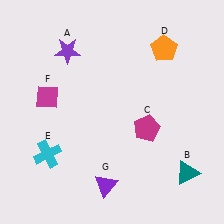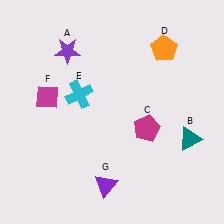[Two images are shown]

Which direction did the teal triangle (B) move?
The teal triangle (B) moved up.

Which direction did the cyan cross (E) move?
The cyan cross (E) moved up.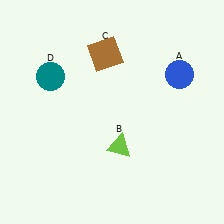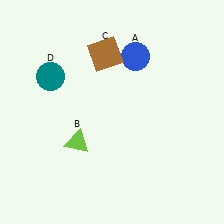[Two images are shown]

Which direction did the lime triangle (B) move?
The lime triangle (B) moved left.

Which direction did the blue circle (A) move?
The blue circle (A) moved left.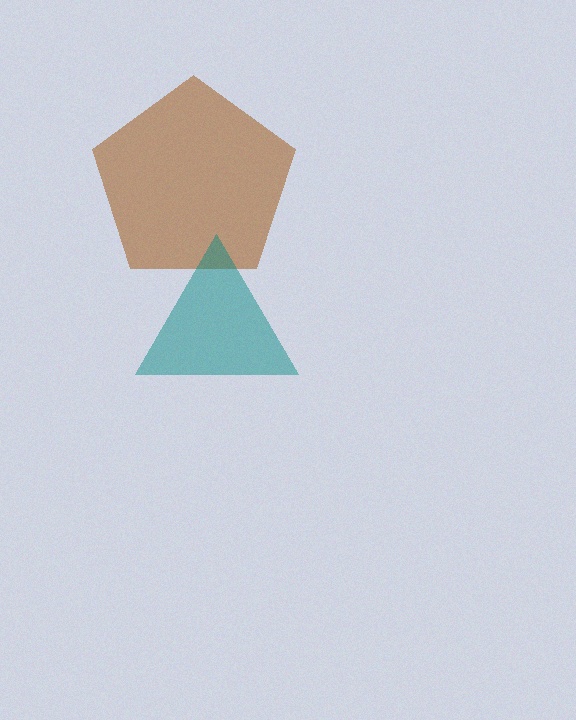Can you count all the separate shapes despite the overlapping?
Yes, there are 2 separate shapes.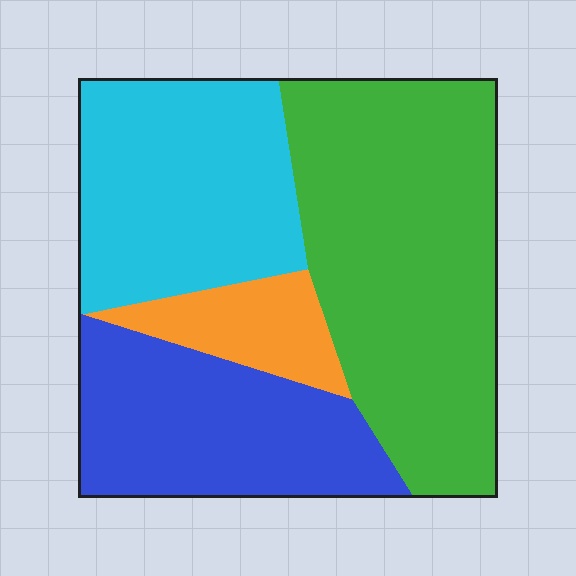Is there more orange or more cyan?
Cyan.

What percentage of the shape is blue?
Blue takes up about one quarter (1/4) of the shape.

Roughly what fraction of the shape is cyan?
Cyan covers 26% of the shape.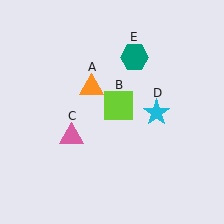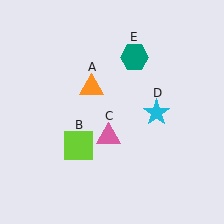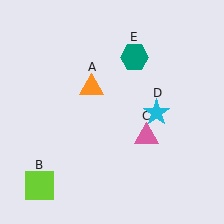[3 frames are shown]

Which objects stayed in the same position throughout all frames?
Orange triangle (object A) and cyan star (object D) and teal hexagon (object E) remained stationary.